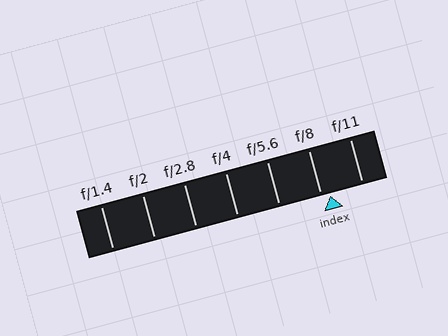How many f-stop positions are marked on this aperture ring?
There are 7 f-stop positions marked.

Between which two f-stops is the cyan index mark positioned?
The index mark is between f/8 and f/11.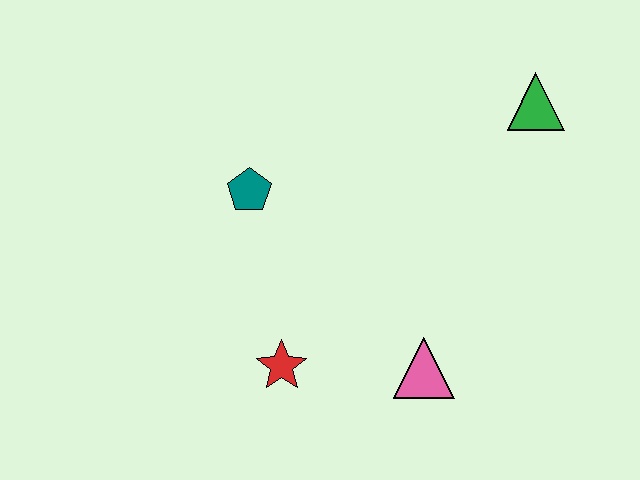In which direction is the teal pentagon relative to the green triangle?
The teal pentagon is to the left of the green triangle.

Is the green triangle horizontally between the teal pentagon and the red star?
No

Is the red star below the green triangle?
Yes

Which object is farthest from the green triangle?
The red star is farthest from the green triangle.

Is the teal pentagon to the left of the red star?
Yes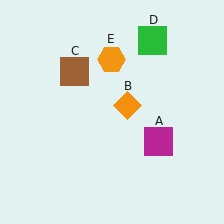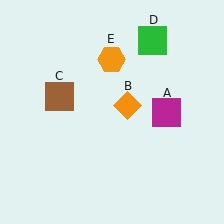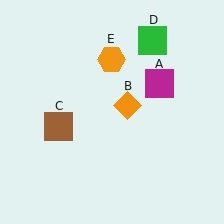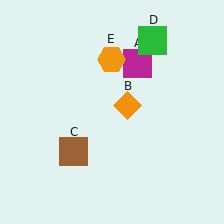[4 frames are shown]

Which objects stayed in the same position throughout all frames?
Orange diamond (object B) and green square (object D) and orange hexagon (object E) remained stationary.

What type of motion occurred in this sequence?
The magenta square (object A), brown square (object C) rotated counterclockwise around the center of the scene.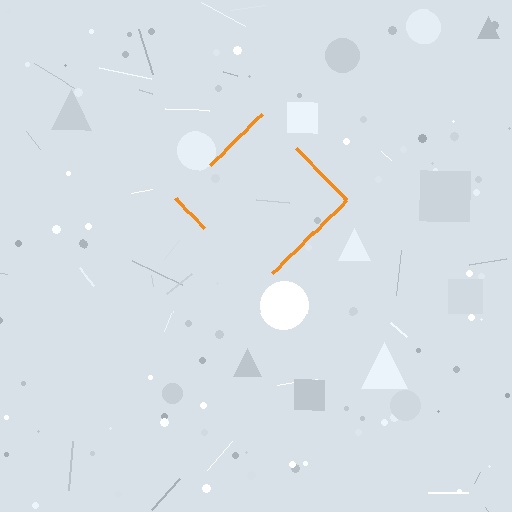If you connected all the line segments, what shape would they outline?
They would outline a diamond.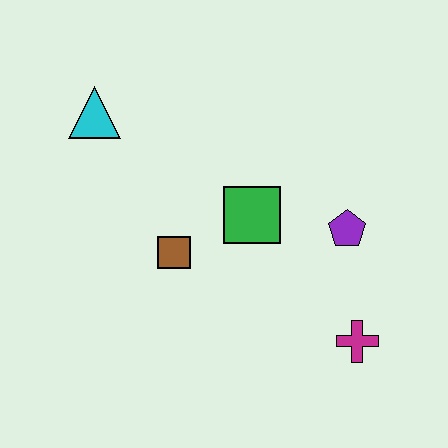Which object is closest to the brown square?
The green square is closest to the brown square.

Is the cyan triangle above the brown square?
Yes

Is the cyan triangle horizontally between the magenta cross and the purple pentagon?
No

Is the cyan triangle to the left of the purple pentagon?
Yes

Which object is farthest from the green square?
The cyan triangle is farthest from the green square.